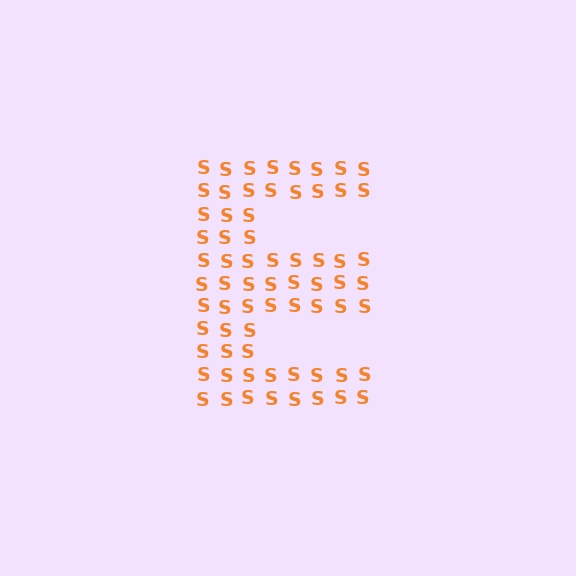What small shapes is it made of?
It is made of small letter S's.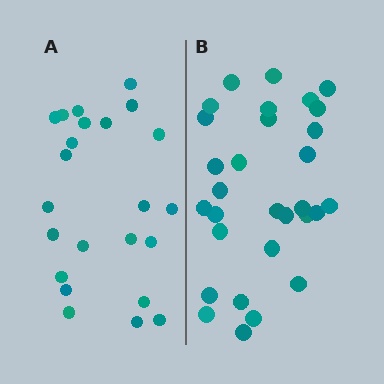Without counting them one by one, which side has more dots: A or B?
Region B (the right region) has more dots.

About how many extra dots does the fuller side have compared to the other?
Region B has roughly 8 or so more dots than region A.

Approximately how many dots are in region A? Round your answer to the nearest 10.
About 20 dots. (The exact count is 23, which rounds to 20.)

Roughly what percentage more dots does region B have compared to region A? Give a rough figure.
About 30% more.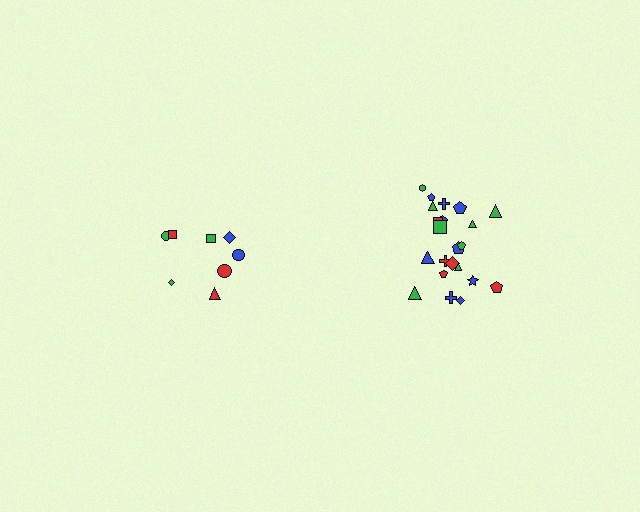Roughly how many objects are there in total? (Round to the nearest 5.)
Roughly 30 objects in total.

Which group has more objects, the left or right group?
The right group.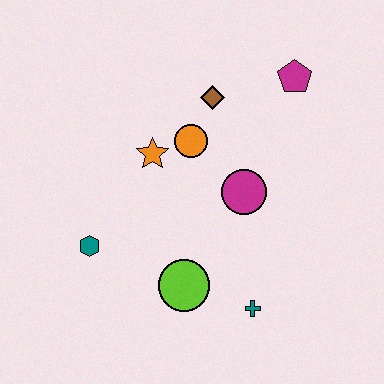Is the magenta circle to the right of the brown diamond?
Yes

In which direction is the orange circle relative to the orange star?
The orange circle is to the right of the orange star.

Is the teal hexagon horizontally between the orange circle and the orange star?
No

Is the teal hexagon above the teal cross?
Yes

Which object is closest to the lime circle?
The teal cross is closest to the lime circle.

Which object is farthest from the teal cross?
The magenta pentagon is farthest from the teal cross.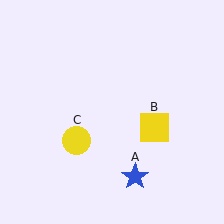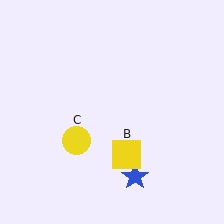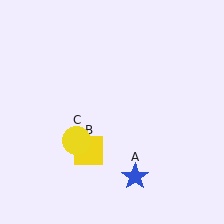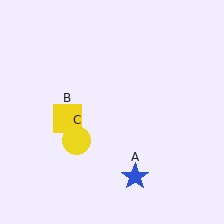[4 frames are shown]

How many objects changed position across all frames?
1 object changed position: yellow square (object B).